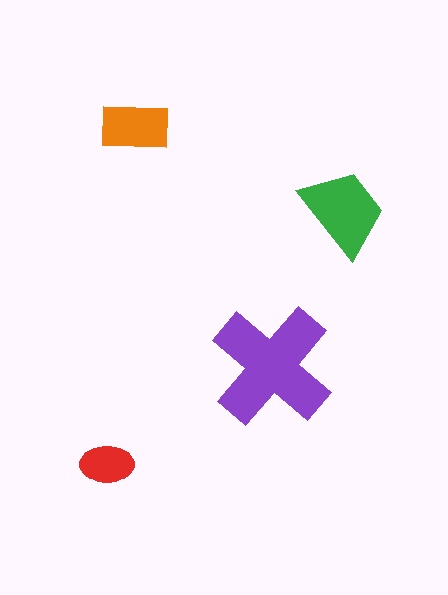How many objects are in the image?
There are 4 objects in the image.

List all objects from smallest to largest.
The red ellipse, the orange rectangle, the green trapezoid, the purple cross.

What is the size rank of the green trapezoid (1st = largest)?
2nd.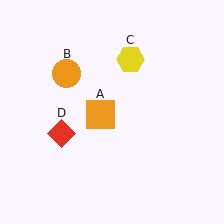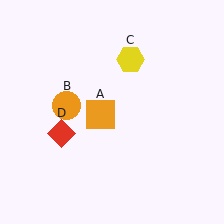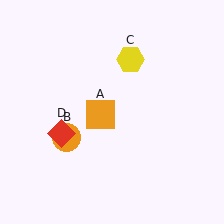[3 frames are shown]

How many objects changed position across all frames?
1 object changed position: orange circle (object B).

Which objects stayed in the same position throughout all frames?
Orange square (object A) and yellow hexagon (object C) and red diamond (object D) remained stationary.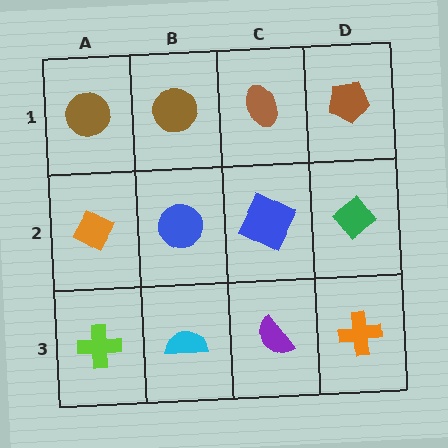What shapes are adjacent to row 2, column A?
A brown circle (row 1, column A), a lime cross (row 3, column A), a blue circle (row 2, column B).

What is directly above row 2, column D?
A brown pentagon.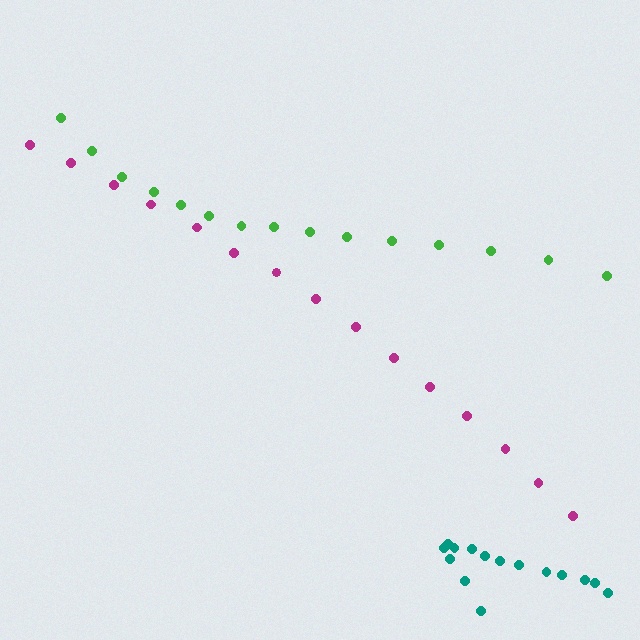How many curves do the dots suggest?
There are 3 distinct paths.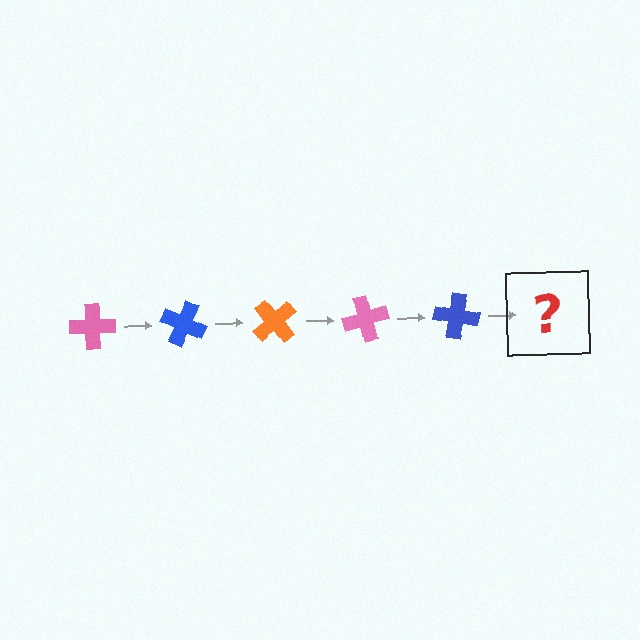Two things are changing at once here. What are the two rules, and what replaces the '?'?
The two rules are that it rotates 25 degrees each step and the color cycles through pink, blue, and orange. The '?' should be an orange cross, rotated 125 degrees from the start.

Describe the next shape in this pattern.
It should be an orange cross, rotated 125 degrees from the start.